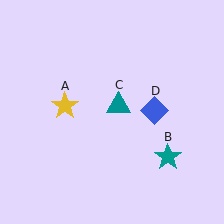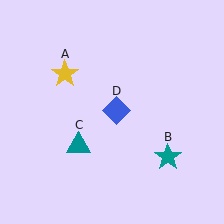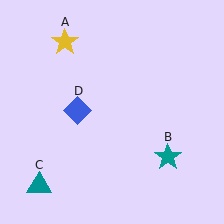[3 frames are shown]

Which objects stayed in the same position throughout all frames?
Teal star (object B) remained stationary.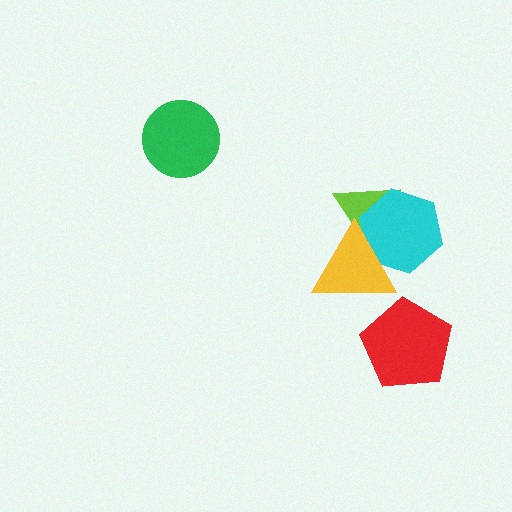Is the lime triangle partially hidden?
Yes, it is partially covered by another shape.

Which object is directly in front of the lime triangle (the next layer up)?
The cyan hexagon is directly in front of the lime triangle.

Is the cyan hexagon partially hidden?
Yes, it is partially covered by another shape.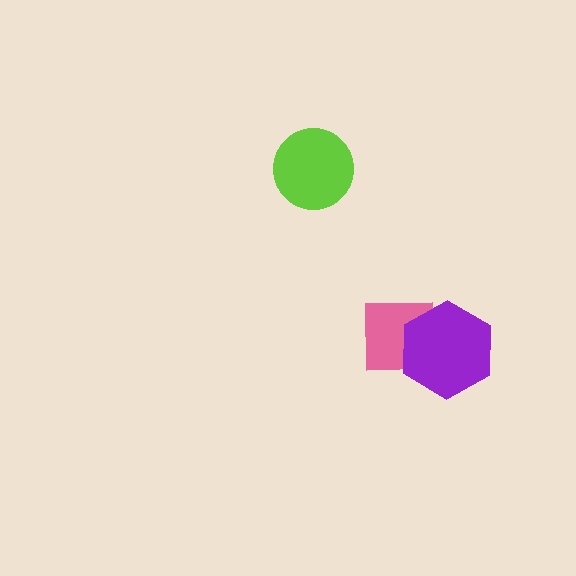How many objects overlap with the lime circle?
0 objects overlap with the lime circle.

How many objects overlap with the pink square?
1 object overlaps with the pink square.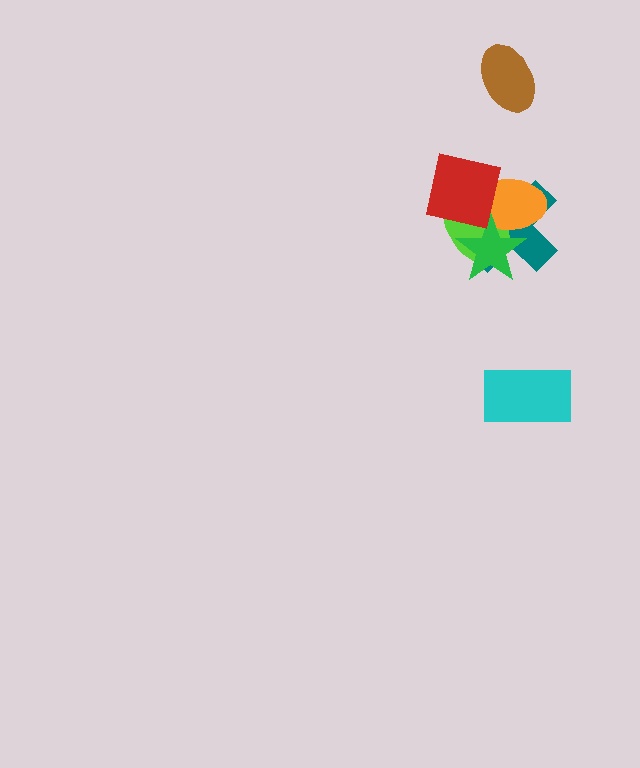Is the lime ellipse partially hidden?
Yes, it is partially covered by another shape.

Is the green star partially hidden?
No, no other shape covers it.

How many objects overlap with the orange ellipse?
4 objects overlap with the orange ellipse.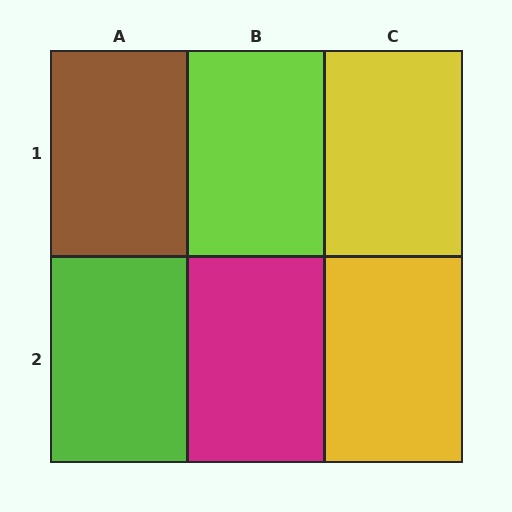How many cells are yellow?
2 cells are yellow.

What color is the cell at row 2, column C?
Yellow.